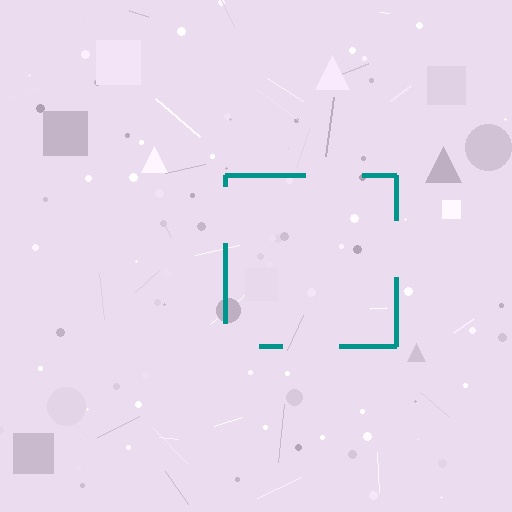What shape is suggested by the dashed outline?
The dashed outline suggests a square.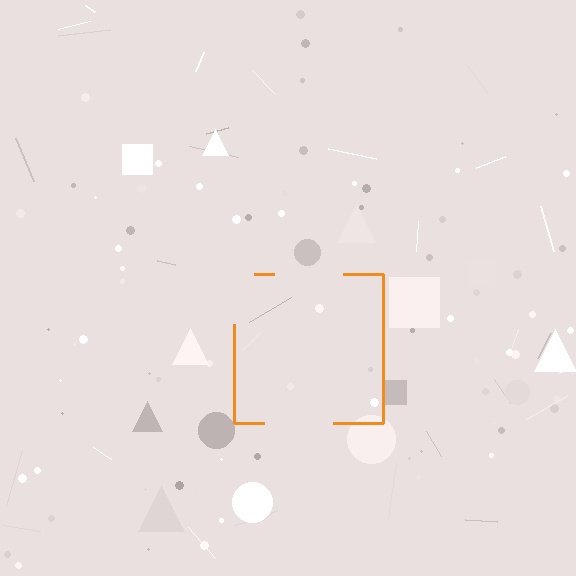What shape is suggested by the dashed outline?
The dashed outline suggests a square.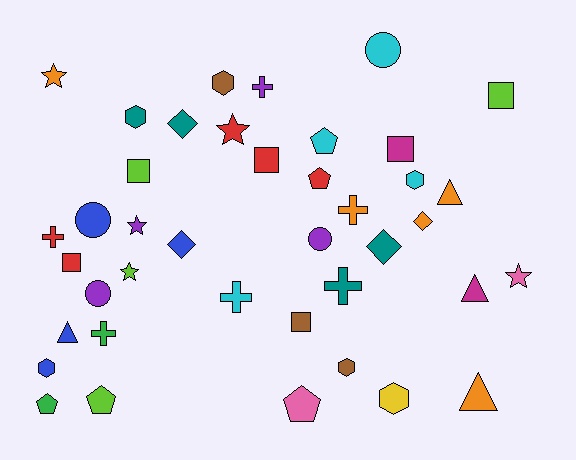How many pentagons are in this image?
There are 5 pentagons.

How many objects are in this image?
There are 40 objects.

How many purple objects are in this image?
There are 4 purple objects.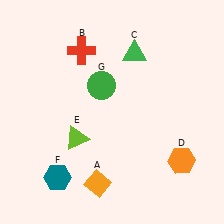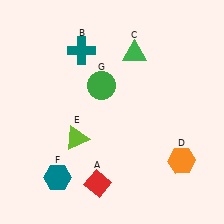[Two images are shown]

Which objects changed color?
A changed from orange to red. B changed from red to teal.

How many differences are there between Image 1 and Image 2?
There are 2 differences between the two images.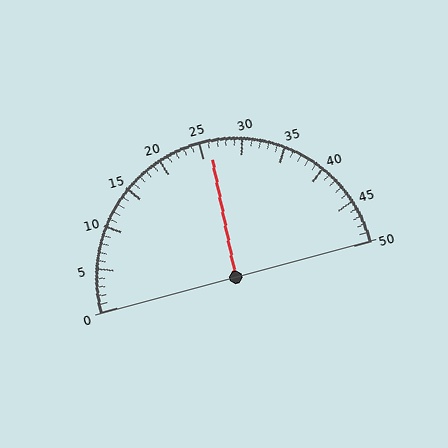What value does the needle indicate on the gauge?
The needle indicates approximately 26.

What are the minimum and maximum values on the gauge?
The gauge ranges from 0 to 50.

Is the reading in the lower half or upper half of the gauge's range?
The reading is in the upper half of the range (0 to 50).